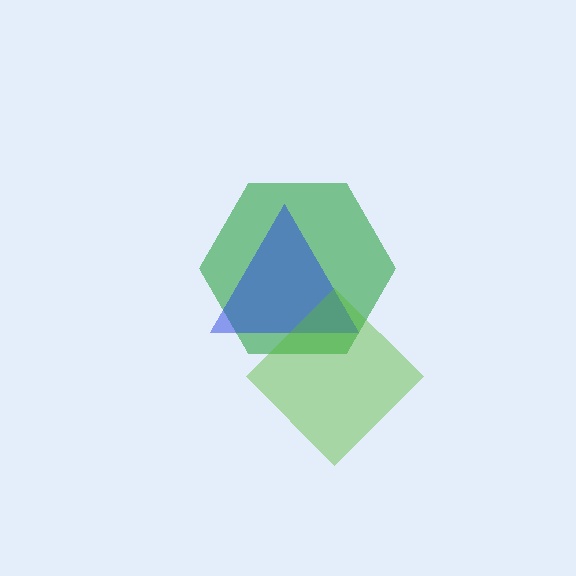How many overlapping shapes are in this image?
There are 3 overlapping shapes in the image.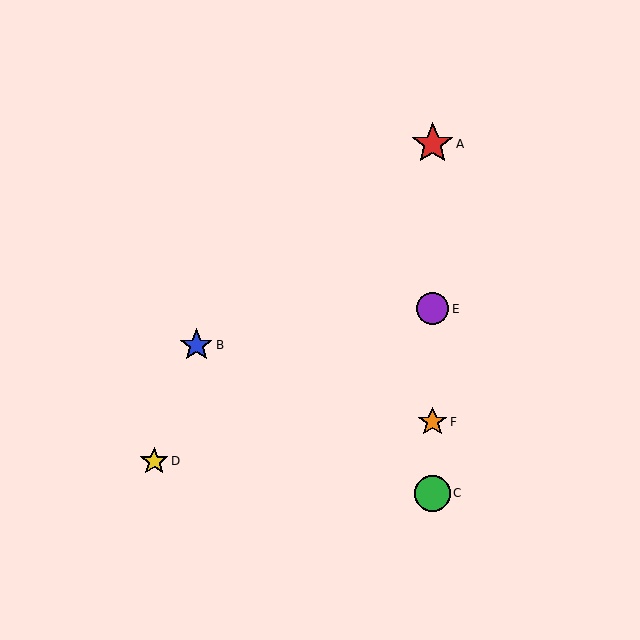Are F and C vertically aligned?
Yes, both are at x≈433.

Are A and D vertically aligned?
No, A is at x≈433 and D is at x≈154.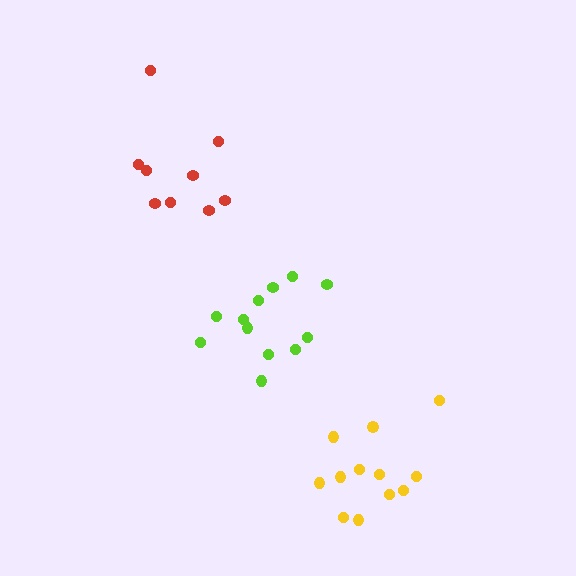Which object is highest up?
The red cluster is topmost.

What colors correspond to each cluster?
The clusters are colored: red, lime, yellow.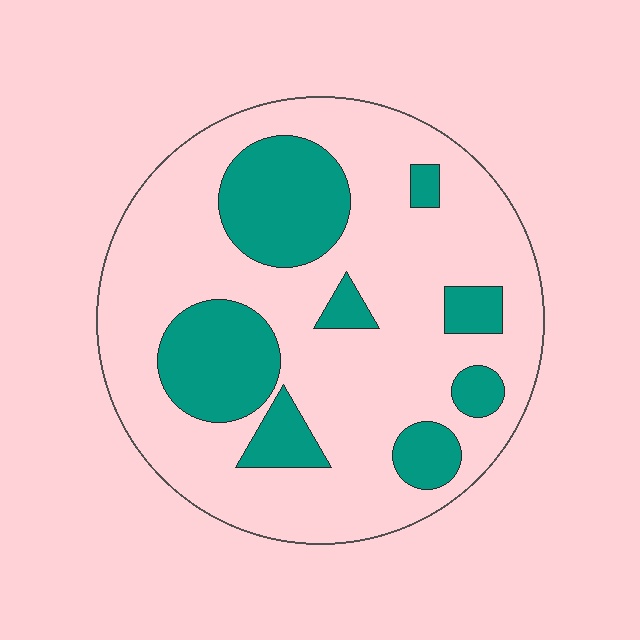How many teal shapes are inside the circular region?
8.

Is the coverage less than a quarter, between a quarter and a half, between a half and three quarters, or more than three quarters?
Between a quarter and a half.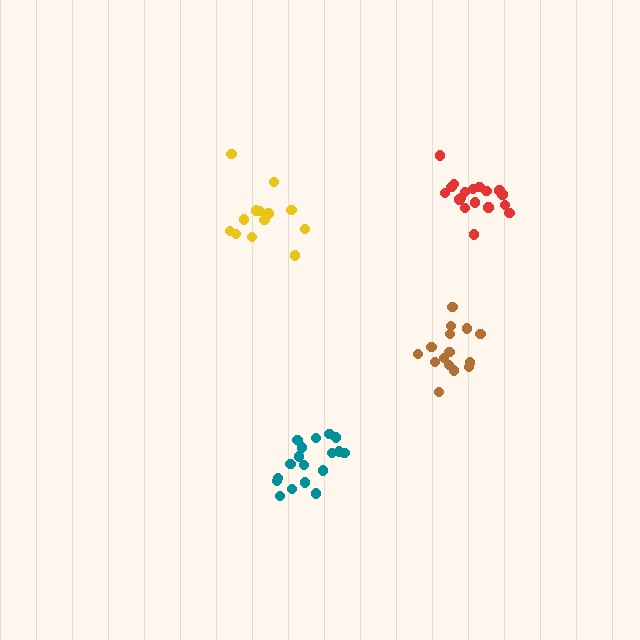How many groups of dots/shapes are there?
There are 4 groups.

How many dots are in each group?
Group 1: 18 dots, Group 2: 13 dots, Group 3: 18 dots, Group 4: 15 dots (64 total).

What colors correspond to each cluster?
The clusters are colored: teal, yellow, red, brown.